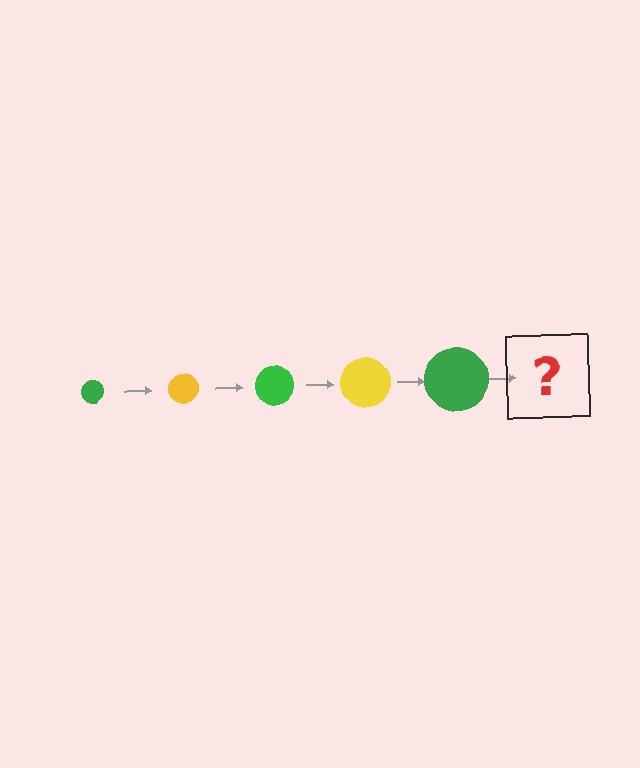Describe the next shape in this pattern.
It should be a yellow circle, larger than the previous one.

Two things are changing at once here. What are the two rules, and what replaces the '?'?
The two rules are that the circle grows larger each step and the color cycles through green and yellow. The '?' should be a yellow circle, larger than the previous one.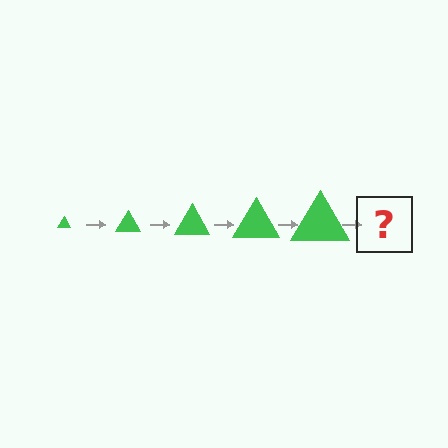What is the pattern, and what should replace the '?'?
The pattern is that the triangle gets progressively larger each step. The '?' should be a green triangle, larger than the previous one.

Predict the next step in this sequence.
The next step is a green triangle, larger than the previous one.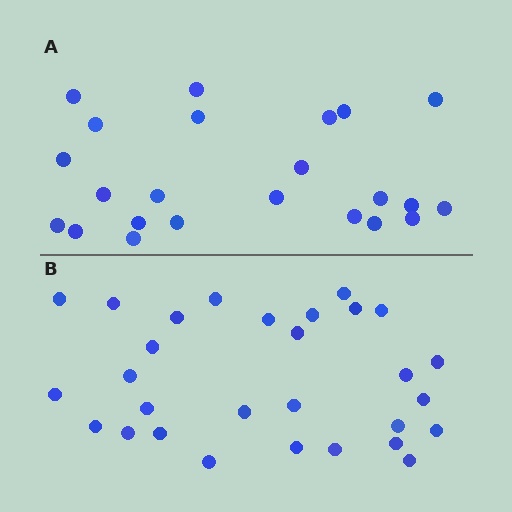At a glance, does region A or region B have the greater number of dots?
Region B (the bottom region) has more dots.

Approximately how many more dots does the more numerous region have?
Region B has about 6 more dots than region A.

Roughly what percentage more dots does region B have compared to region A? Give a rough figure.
About 25% more.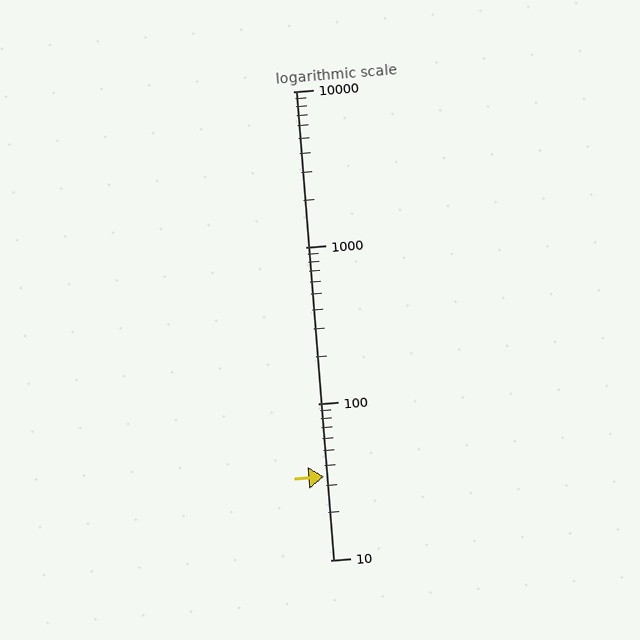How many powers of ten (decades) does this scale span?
The scale spans 3 decades, from 10 to 10000.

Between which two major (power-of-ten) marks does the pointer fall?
The pointer is between 10 and 100.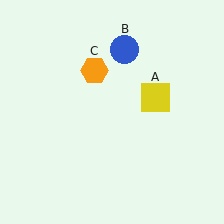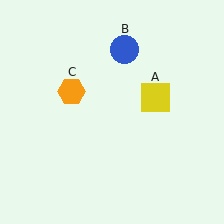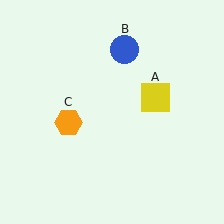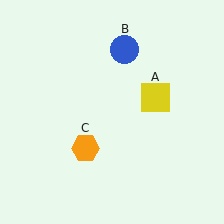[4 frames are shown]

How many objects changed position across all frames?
1 object changed position: orange hexagon (object C).